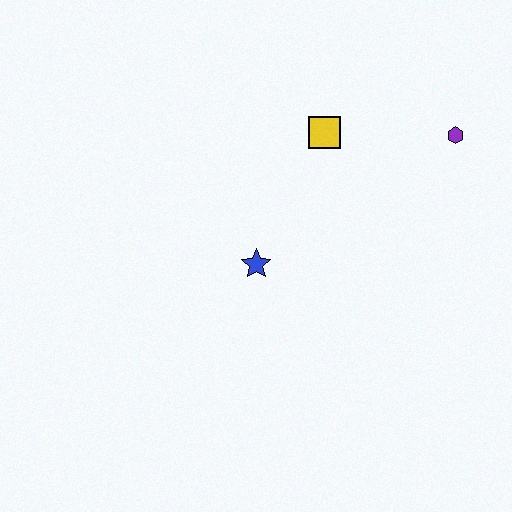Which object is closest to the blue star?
The yellow square is closest to the blue star.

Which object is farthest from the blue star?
The purple hexagon is farthest from the blue star.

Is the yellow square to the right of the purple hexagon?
No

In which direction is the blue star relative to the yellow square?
The blue star is below the yellow square.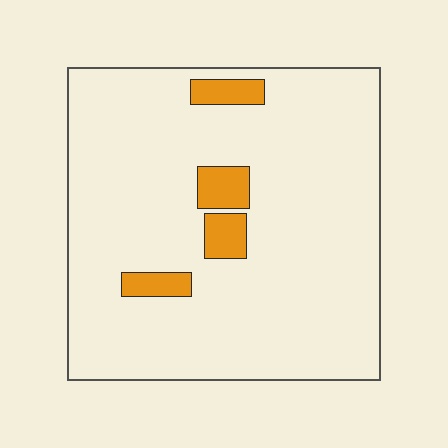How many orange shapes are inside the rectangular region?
4.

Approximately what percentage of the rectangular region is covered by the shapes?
Approximately 10%.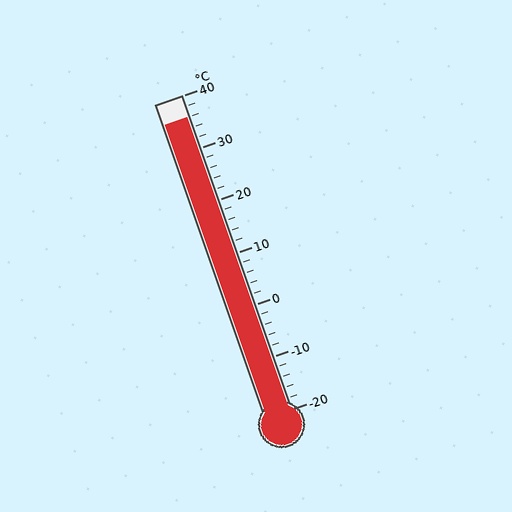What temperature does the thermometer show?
The thermometer shows approximately 36°C.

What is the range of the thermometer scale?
The thermometer scale ranges from -20°C to 40°C.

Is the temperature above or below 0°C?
The temperature is above 0°C.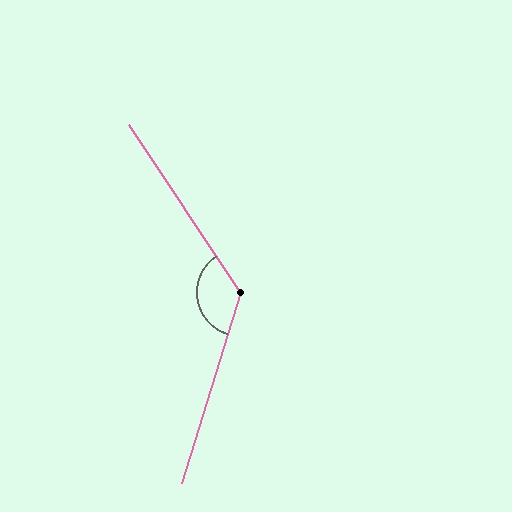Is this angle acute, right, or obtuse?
It is obtuse.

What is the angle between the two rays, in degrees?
Approximately 129 degrees.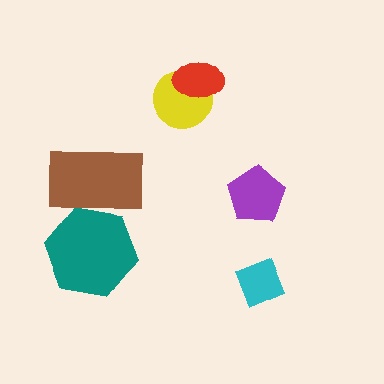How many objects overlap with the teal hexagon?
1 object overlaps with the teal hexagon.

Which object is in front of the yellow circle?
The red ellipse is in front of the yellow circle.